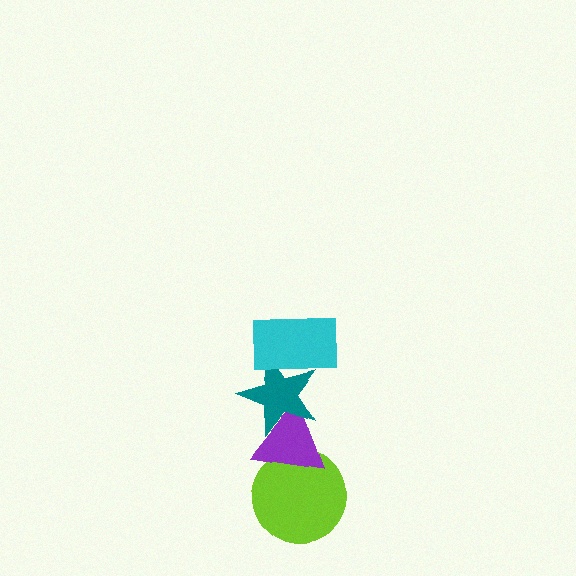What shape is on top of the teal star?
The cyan rectangle is on top of the teal star.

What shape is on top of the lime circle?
The purple triangle is on top of the lime circle.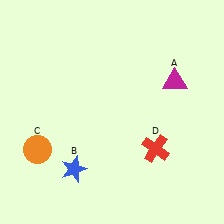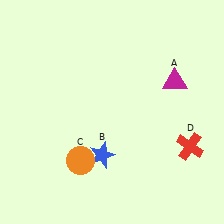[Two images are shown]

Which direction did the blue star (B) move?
The blue star (B) moved right.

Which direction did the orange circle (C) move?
The orange circle (C) moved right.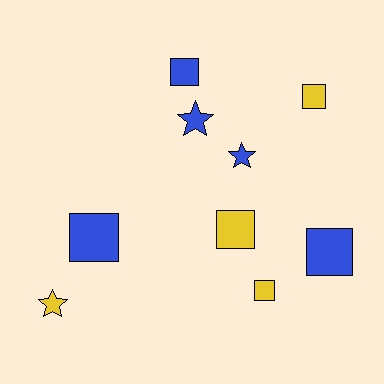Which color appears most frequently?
Blue, with 5 objects.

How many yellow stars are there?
There is 1 yellow star.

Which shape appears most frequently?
Square, with 6 objects.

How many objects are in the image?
There are 9 objects.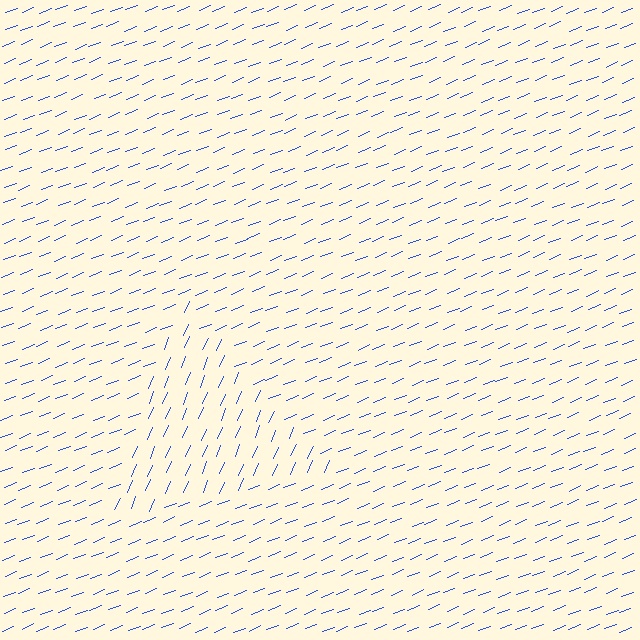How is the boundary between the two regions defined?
The boundary is defined purely by a change in line orientation (approximately 45 degrees difference). All lines are the same color and thickness.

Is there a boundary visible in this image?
Yes, there is a texture boundary formed by a change in line orientation.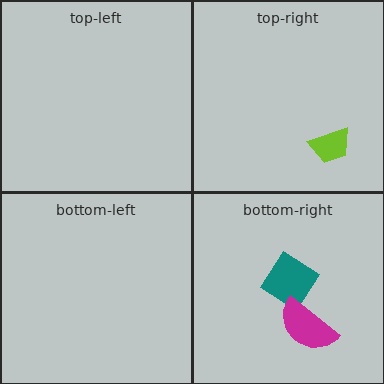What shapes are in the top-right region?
The lime trapezoid.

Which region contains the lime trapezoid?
The top-right region.